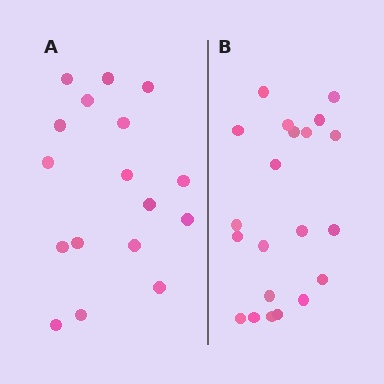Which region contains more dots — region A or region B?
Region B (the right region) has more dots.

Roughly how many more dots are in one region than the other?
Region B has about 4 more dots than region A.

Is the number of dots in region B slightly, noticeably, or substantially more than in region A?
Region B has only slightly more — the two regions are fairly close. The ratio is roughly 1.2 to 1.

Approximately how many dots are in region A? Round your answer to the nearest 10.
About 20 dots. (The exact count is 17, which rounds to 20.)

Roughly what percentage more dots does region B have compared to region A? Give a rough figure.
About 25% more.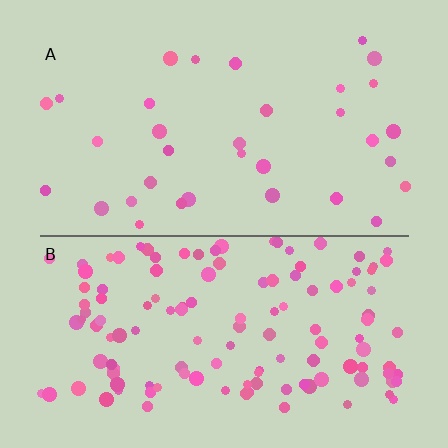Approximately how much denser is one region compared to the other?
Approximately 3.8× — region B over region A.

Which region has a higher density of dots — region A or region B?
B (the bottom).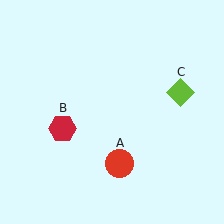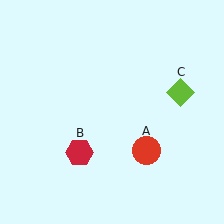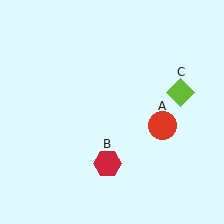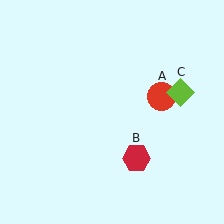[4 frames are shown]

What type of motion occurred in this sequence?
The red circle (object A), red hexagon (object B) rotated counterclockwise around the center of the scene.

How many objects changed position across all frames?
2 objects changed position: red circle (object A), red hexagon (object B).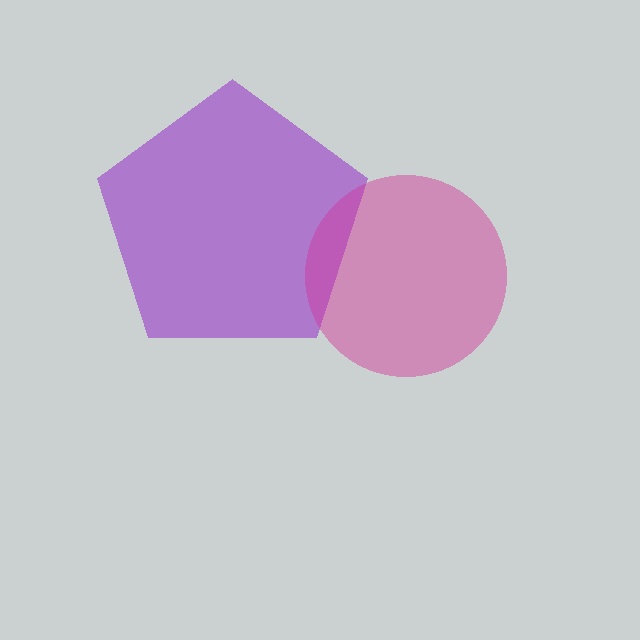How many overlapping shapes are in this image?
There are 2 overlapping shapes in the image.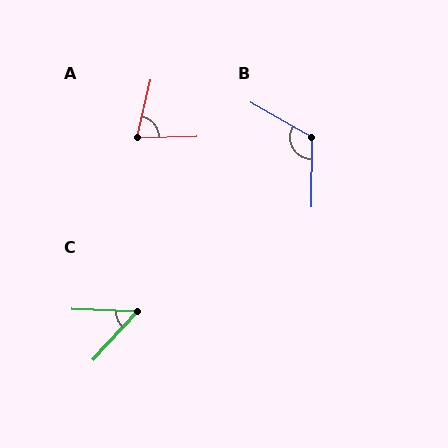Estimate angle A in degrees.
Approximately 75 degrees.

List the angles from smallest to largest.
C (50°), A (75°), B (120°).